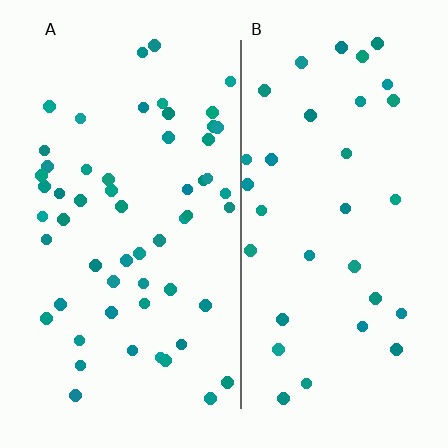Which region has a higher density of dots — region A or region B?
A (the left).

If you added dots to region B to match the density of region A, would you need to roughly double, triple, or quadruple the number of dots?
Approximately double.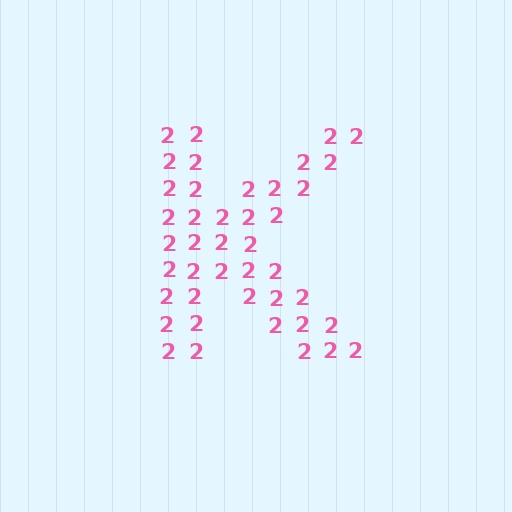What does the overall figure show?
The overall figure shows the letter K.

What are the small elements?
The small elements are digit 2's.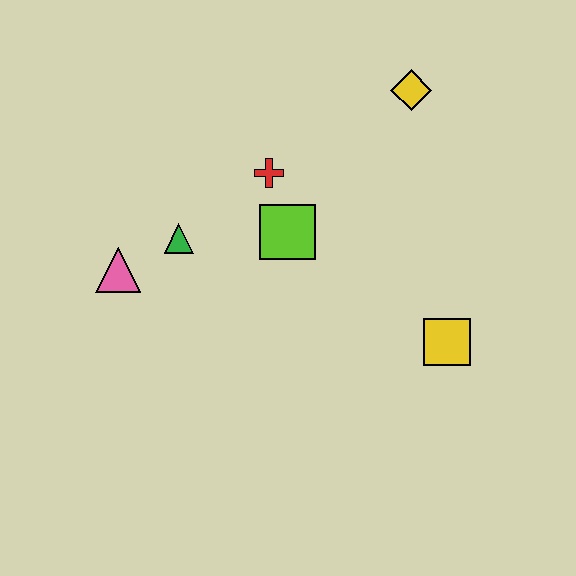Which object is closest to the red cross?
The lime square is closest to the red cross.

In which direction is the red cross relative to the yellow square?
The red cross is to the left of the yellow square.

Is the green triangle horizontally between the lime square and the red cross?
No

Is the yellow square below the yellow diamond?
Yes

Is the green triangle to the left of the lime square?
Yes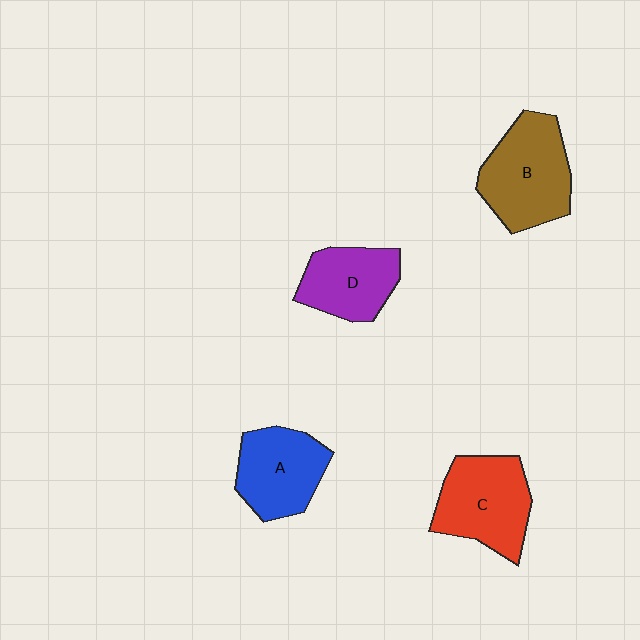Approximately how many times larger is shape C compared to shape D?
Approximately 1.3 times.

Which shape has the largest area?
Shape B (brown).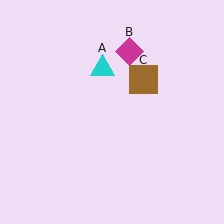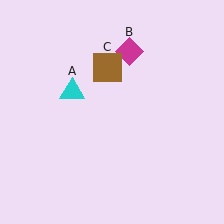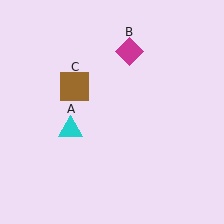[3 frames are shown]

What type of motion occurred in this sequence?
The cyan triangle (object A), brown square (object C) rotated counterclockwise around the center of the scene.